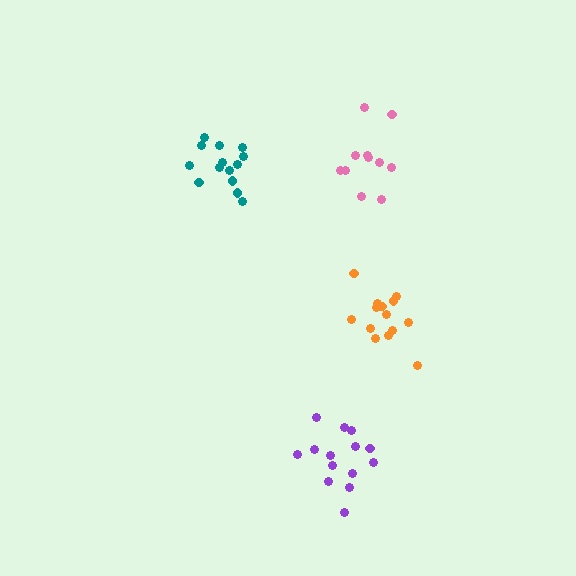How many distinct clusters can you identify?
There are 4 distinct clusters.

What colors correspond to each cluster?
The clusters are colored: pink, teal, purple, orange.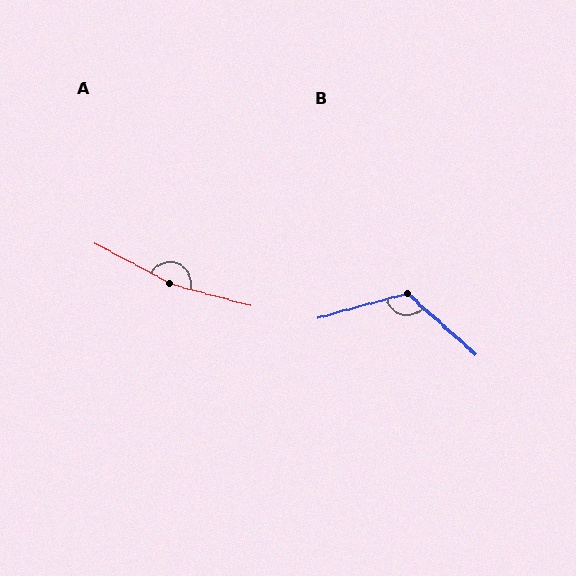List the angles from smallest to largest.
B (123°), A (168°).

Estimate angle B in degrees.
Approximately 123 degrees.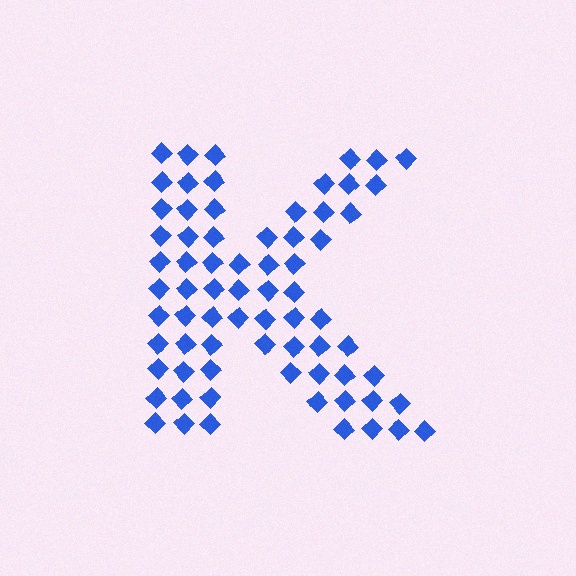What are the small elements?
The small elements are diamonds.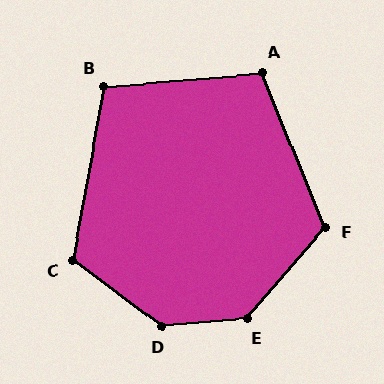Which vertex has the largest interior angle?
D, at approximately 138 degrees.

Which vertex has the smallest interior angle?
B, at approximately 105 degrees.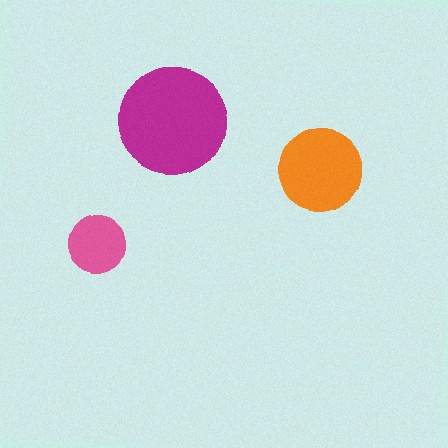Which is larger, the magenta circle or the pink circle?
The magenta one.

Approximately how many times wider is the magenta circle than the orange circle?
About 1.5 times wider.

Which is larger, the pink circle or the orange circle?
The orange one.